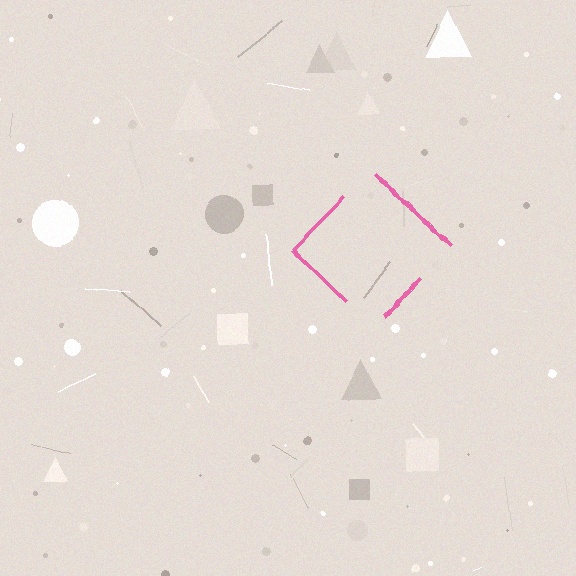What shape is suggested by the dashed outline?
The dashed outline suggests a diamond.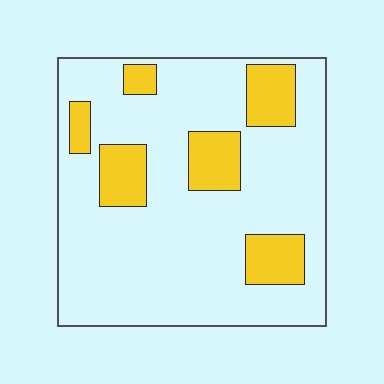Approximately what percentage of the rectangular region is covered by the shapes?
Approximately 20%.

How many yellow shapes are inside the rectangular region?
6.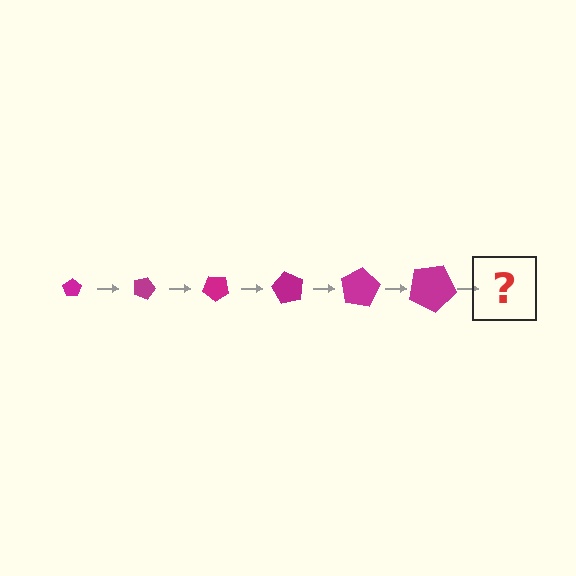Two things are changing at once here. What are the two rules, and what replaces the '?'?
The two rules are that the pentagon grows larger each step and it rotates 20 degrees each step. The '?' should be a pentagon, larger than the previous one and rotated 120 degrees from the start.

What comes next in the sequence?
The next element should be a pentagon, larger than the previous one and rotated 120 degrees from the start.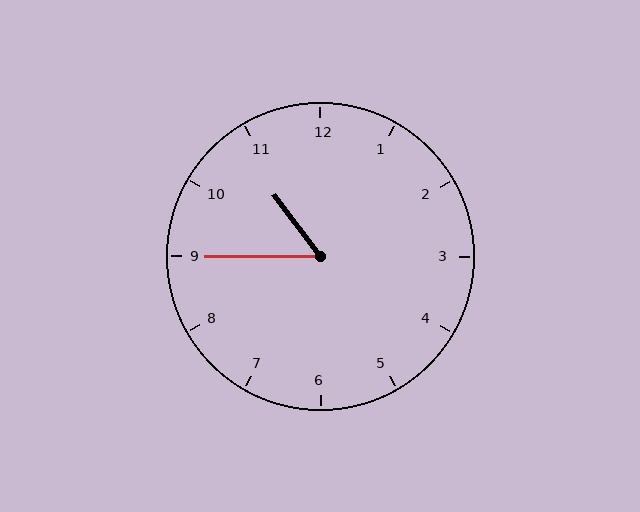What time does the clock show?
10:45.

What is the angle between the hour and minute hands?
Approximately 52 degrees.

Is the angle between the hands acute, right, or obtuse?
It is acute.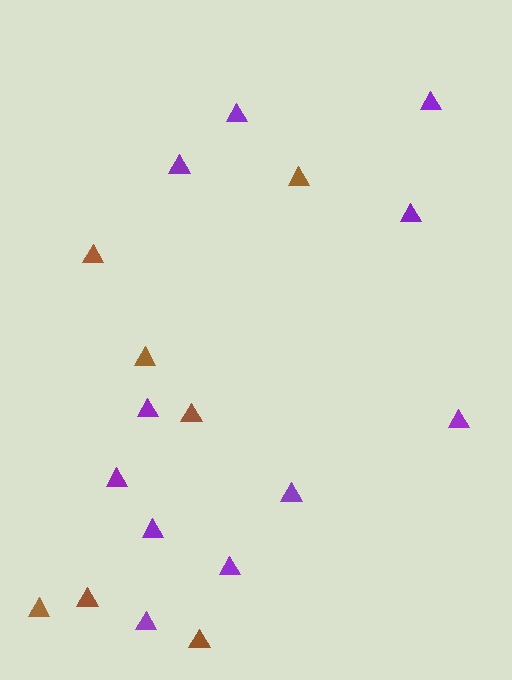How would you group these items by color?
There are 2 groups: one group of purple triangles (11) and one group of brown triangles (7).